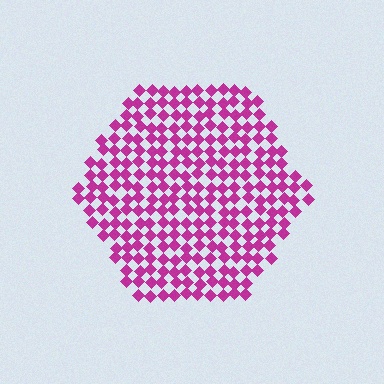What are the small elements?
The small elements are diamonds.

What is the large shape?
The large shape is a hexagon.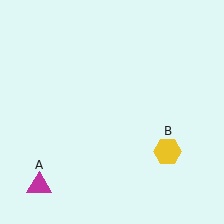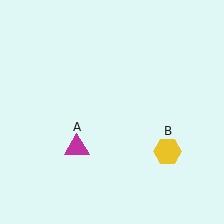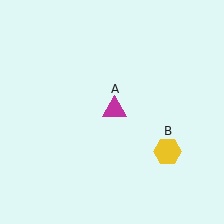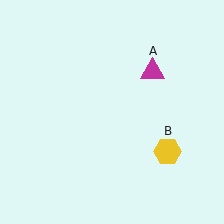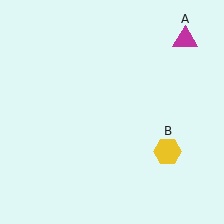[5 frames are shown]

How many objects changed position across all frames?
1 object changed position: magenta triangle (object A).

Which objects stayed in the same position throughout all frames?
Yellow hexagon (object B) remained stationary.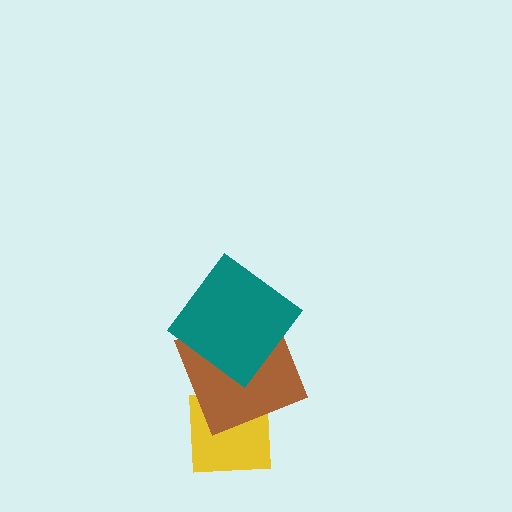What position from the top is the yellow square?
The yellow square is 3rd from the top.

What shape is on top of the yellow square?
The brown square is on top of the yellow square.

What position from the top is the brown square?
The brown square is 2nd from the top.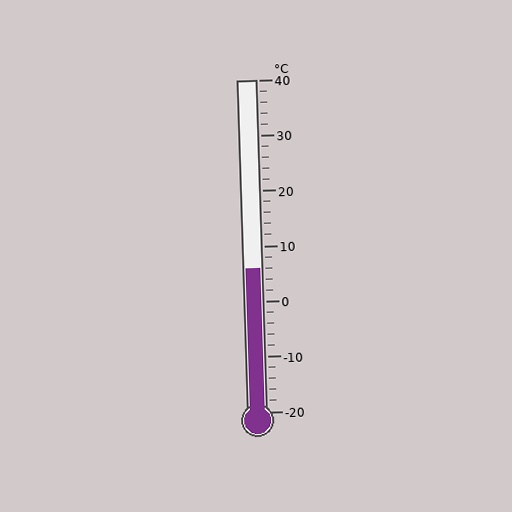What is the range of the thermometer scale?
The thermometer scale ranges from -20°C to 40°C.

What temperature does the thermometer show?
The thermometer shows approximately 6°C.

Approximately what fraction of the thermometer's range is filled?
The thermometer is filled to approximately 45% of its range.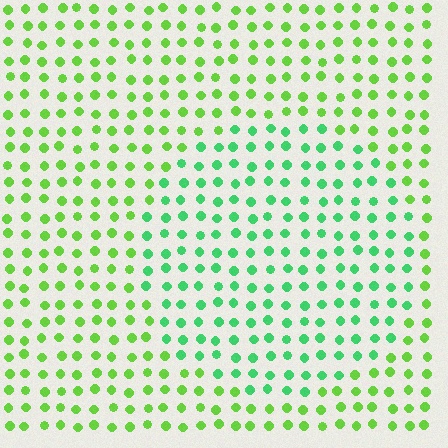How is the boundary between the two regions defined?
The boundary is defined purely by a slight shift in hue (about 35 degrees). Spacing, size, and orientation are identical on both sides.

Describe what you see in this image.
The image is filled with small lime elements in a uniform arrangement. A circle-shaped region is visible where the elements are tinted to a slightly different hue, forming a subtle color boundary.